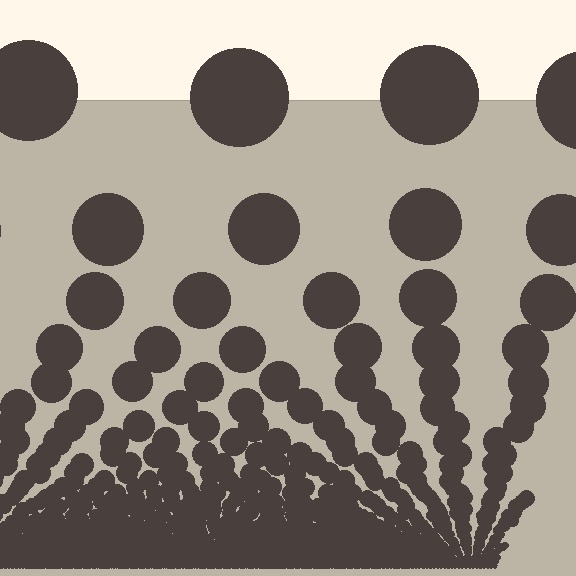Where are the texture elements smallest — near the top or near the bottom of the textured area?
Near the bottom.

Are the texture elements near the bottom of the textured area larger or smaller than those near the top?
Smaller. The gradient is inverted — elements near the bottom are smaller and denser.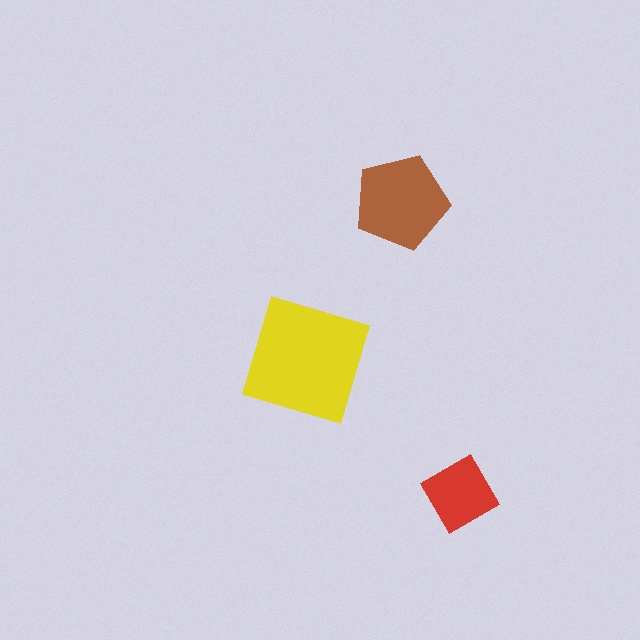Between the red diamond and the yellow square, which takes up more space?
The yellow square.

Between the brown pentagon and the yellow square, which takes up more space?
The yellow square.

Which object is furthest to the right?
The red diamond is rightmost.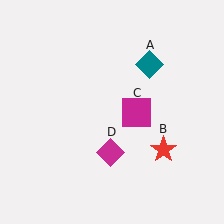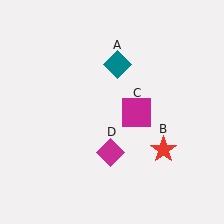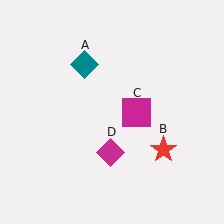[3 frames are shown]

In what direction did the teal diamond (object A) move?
The teal diamond (object A) moved left.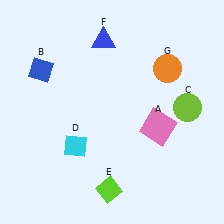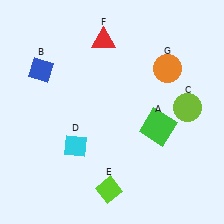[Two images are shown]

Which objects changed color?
A changed from pink to green. F changed from blue to red.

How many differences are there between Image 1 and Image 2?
There are 2 differences between the two images.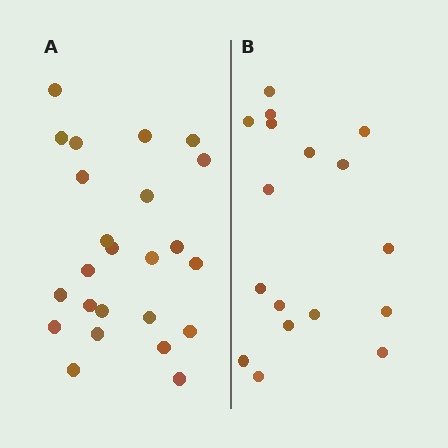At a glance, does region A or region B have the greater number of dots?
Region A (the left region) has more dots.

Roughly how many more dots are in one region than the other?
Region A has roughly 8 or so more dots than region B.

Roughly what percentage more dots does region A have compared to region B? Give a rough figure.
About 40% more.